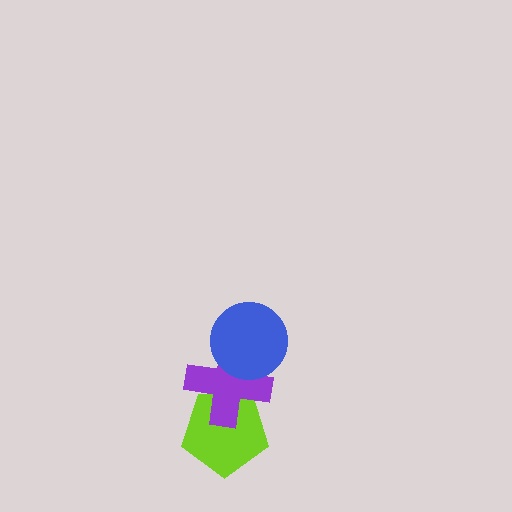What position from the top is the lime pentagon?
The lime pentagon is 3rd from the top.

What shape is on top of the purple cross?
The blue circle is on top of the purple cross.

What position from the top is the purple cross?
The purple cross is 2nd from the top.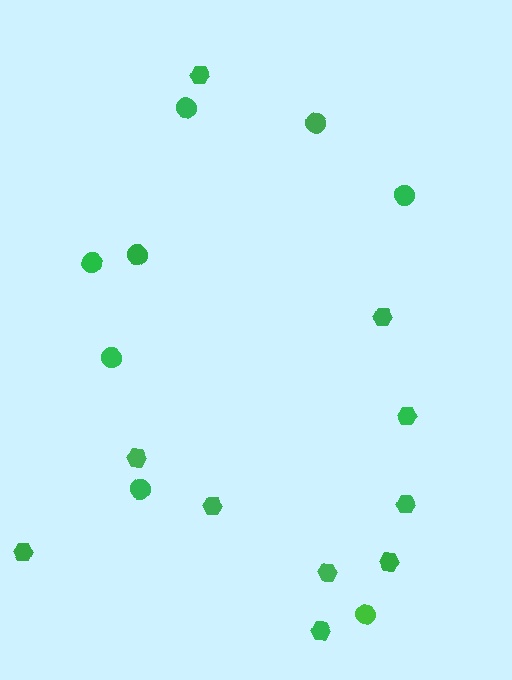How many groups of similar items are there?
There are 2 groups: one group of circles (8) and one group of hexagons (10).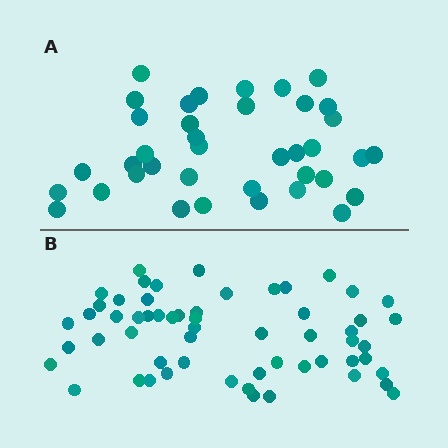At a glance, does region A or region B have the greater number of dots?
Region B (the bottom region) has more dots.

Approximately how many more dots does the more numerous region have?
Region B has approximately 20 more dots than region A.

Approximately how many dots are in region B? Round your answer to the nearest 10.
About 60 dots. (The exact count is 58, which rounds to 60.)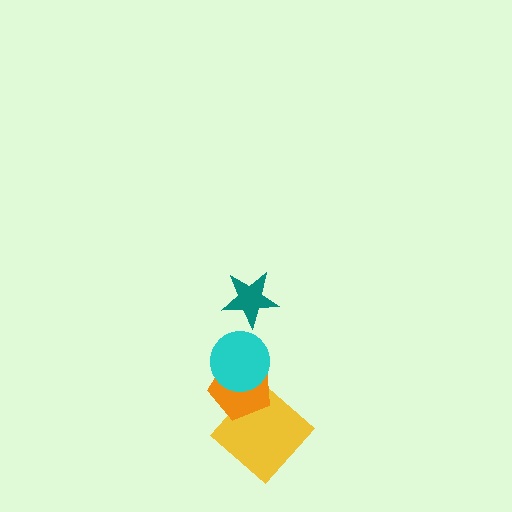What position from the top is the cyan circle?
The cyan circle is 2nd from the top.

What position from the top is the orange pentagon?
The orange pentagon is 3rd from the top.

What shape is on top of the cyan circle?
The teal star is on top of the cyan circle.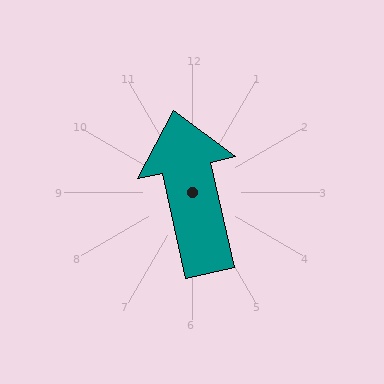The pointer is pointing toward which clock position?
Roughly 12 o'clock.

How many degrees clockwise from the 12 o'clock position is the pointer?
Approximately 347 degrees.